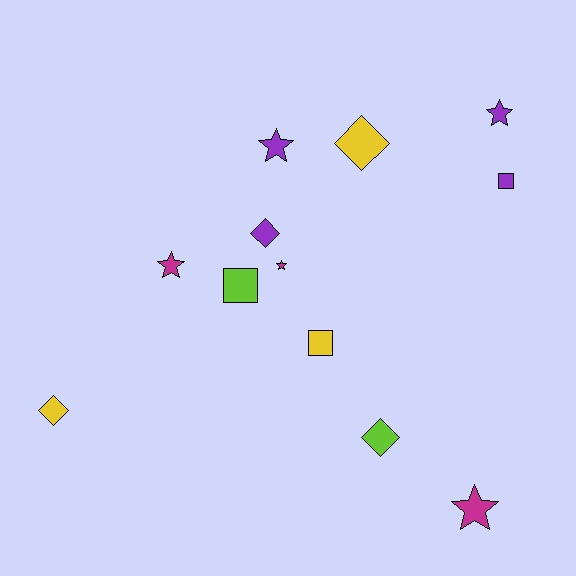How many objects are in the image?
There are 12 objects.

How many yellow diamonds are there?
There are 2 yellow diamonds.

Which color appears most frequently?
Purple, with 4 objects.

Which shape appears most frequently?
Star, with 5 objects.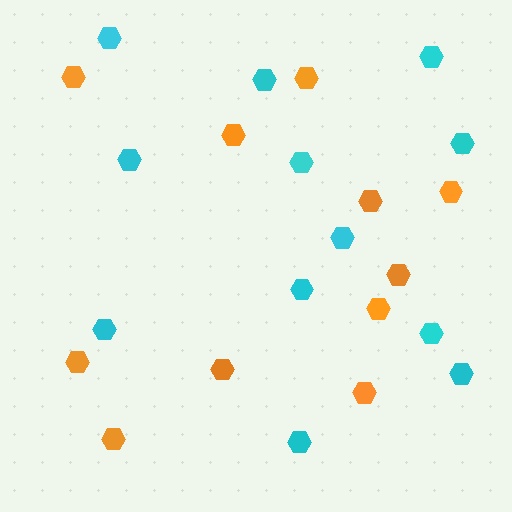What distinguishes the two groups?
There are 2 groups: one group of orange hexagons (11) and one group of cyan hexagons (12).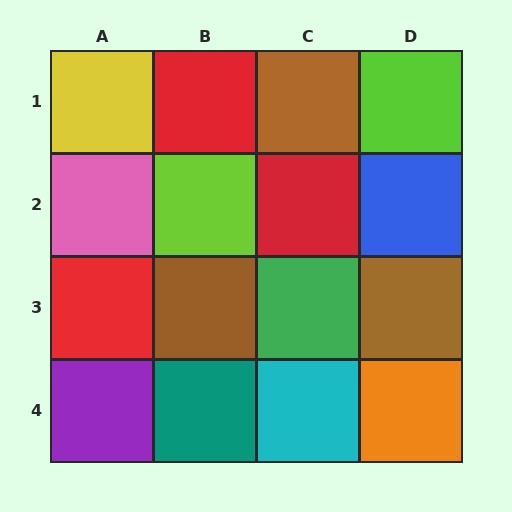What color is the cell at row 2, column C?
Red.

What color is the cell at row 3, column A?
Red.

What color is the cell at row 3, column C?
Green.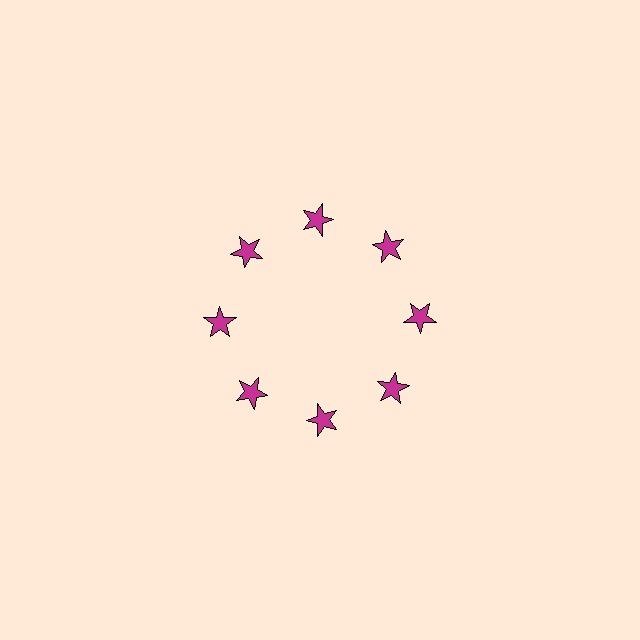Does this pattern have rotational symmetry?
Yes, this pattern has 8-fold rotational symmetry. It looks the same after rotating 45 degrees around the center.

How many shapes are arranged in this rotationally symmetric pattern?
There are 8 shapes, arranged in 8 groups of 1.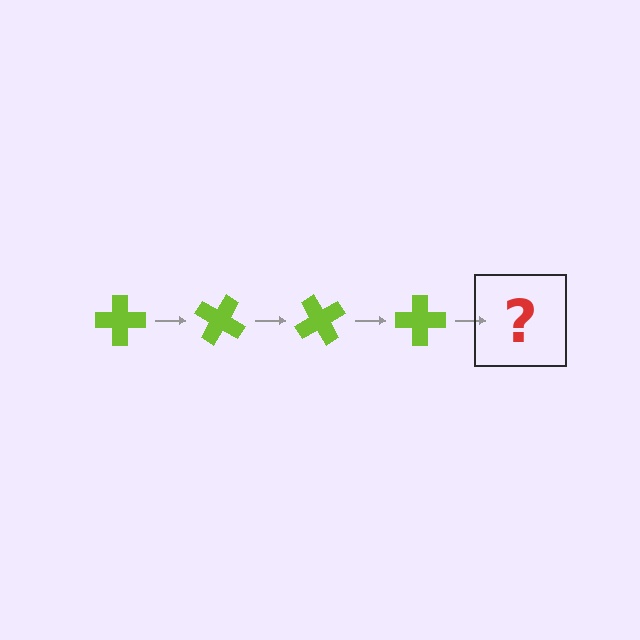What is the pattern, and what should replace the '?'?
The pattern is that the cross rotates 30 degrees each step. The '?' should be a lime cross rotated 120 degrees.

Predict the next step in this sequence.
The next step is a lime cross rotated 120 degrees.